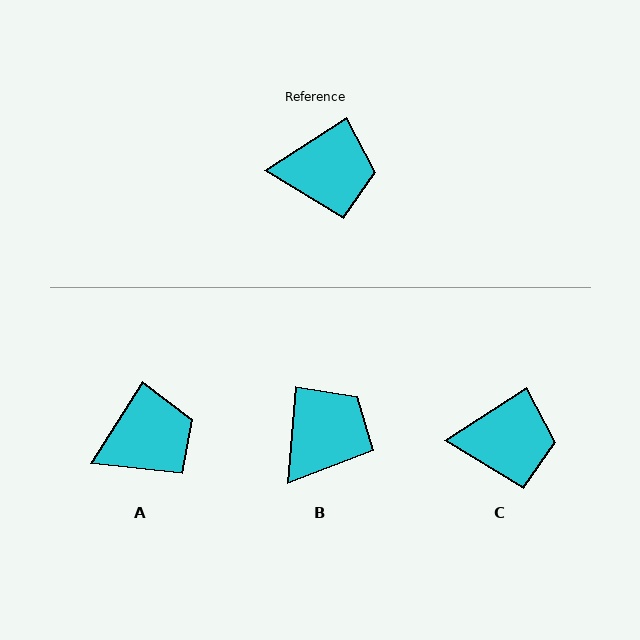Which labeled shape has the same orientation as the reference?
C.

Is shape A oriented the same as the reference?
No, it is off by about 25 degrees.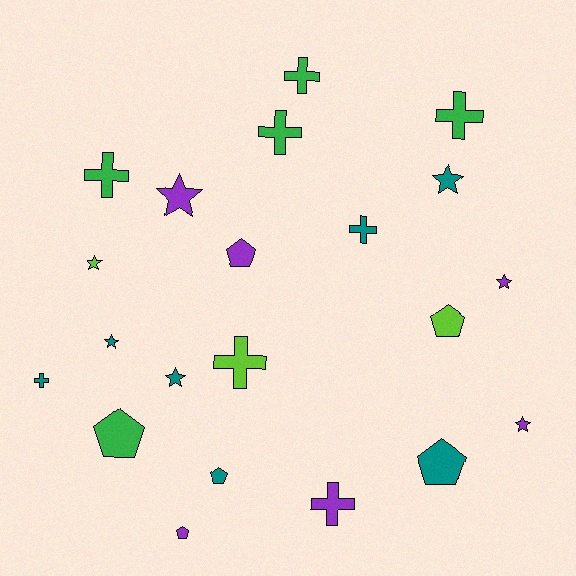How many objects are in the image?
There are 21 objects.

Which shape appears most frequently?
Cross, with 8 objects.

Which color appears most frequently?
Teal, with 7 objects.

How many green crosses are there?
There are 4 green crosses.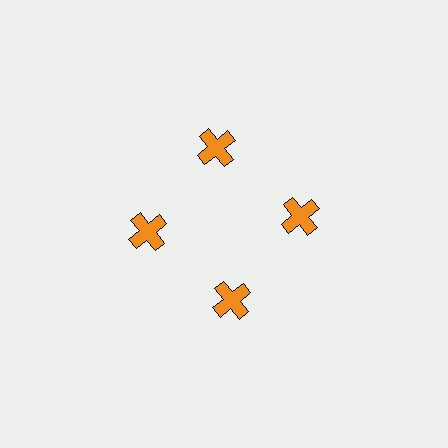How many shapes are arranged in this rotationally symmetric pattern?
There are 4 shapes, arranged in 4 groups of 1.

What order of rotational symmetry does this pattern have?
This pattern has 4-fold rotational symmetry.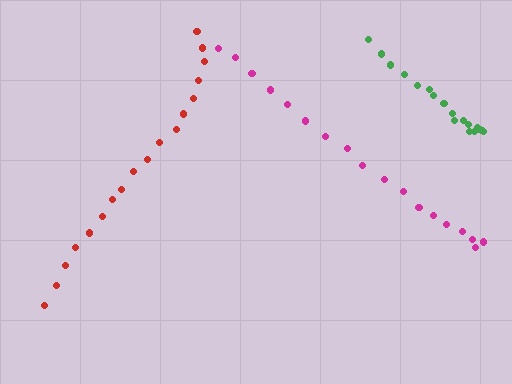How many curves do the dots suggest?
There are 3 distinct paths.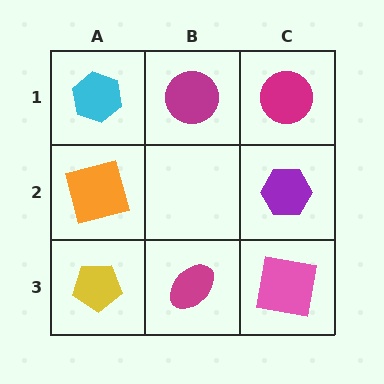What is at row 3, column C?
A pink square.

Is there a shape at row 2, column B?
No, that cell is empty.